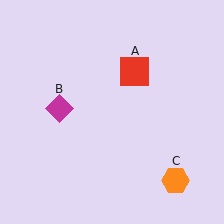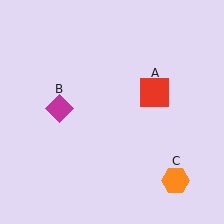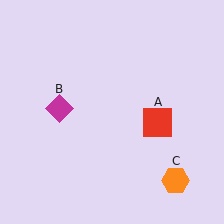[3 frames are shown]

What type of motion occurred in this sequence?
The red square (object A) rotated clockwise around the center of the scene.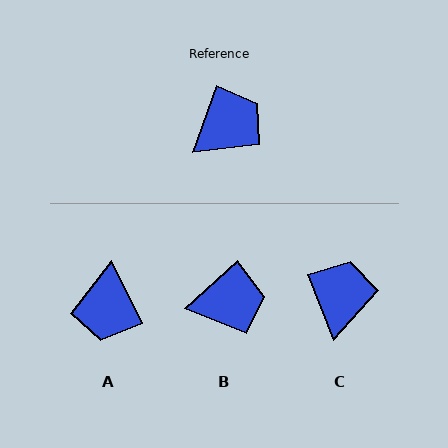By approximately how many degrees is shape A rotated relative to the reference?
Approximately 134 degrees clockwise.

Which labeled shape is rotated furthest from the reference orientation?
A, about 134 degrees away.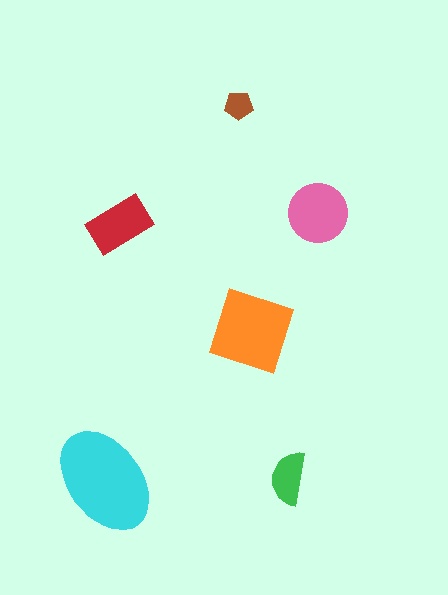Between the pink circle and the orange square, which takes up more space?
The orange square.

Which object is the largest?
The cyan ellipse.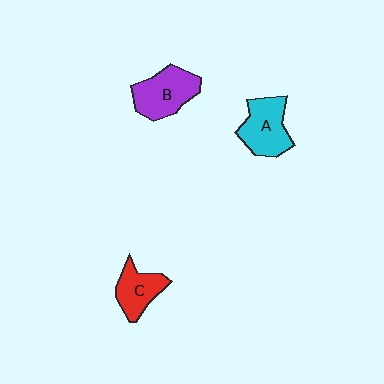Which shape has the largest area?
Shape B (purple).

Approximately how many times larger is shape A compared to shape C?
Approximately 1.3 times.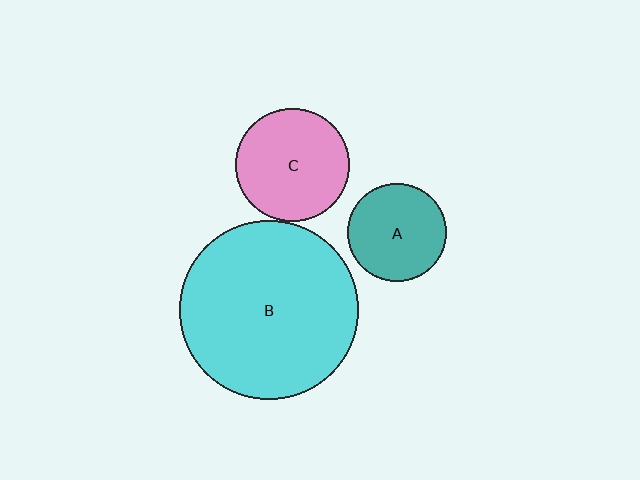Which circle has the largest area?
Circle B (cyan).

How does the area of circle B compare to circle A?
Approximately 3.3 times.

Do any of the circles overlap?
No, none of the circles overlap.